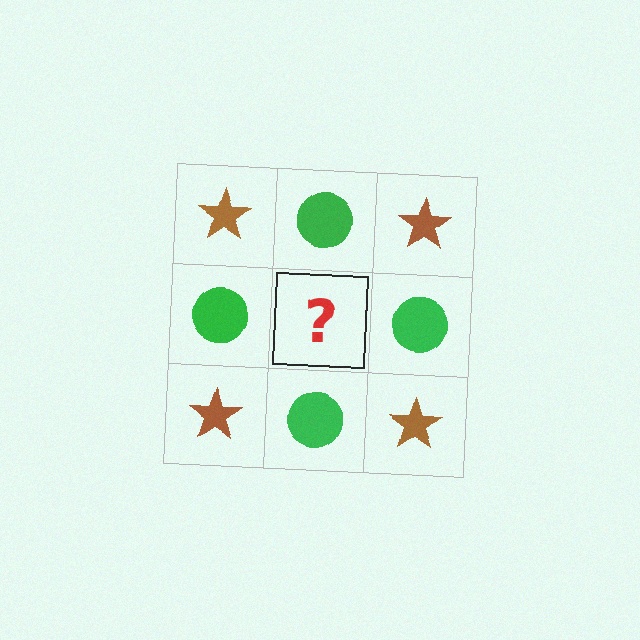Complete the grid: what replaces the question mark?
The question mark should be replaced with a brown star.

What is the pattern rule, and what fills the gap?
The rule is that it alternates brown star and green circle in a checkerboard pattern. The gap should be filled with a brown star.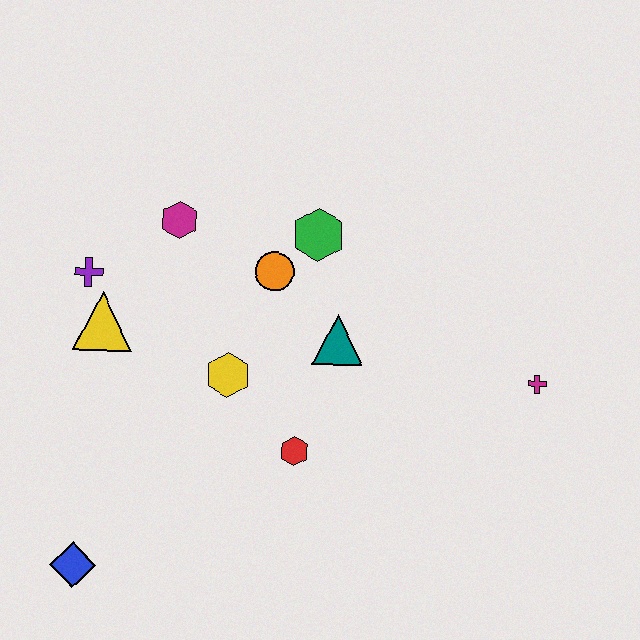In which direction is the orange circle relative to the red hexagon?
The orange circle is above the red hexagon.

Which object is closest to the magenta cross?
The teal triangle is closest to the magenta cross.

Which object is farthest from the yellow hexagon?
The magenta cross is farthest from the yellow hexagon.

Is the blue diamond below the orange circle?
Yes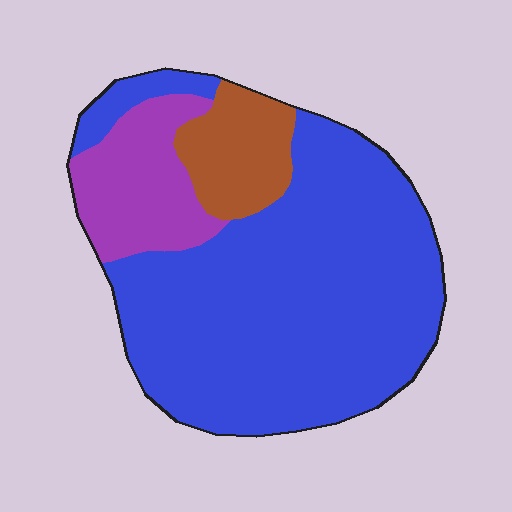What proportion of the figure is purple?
Purple covers roughly 15% of the figure.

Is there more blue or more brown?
Blue.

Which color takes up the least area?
Brown, at roughly 10%.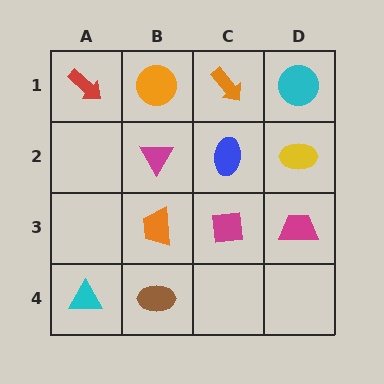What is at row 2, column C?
A blue ellipse.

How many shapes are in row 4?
2 shapes.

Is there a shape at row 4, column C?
No, that cell is empty.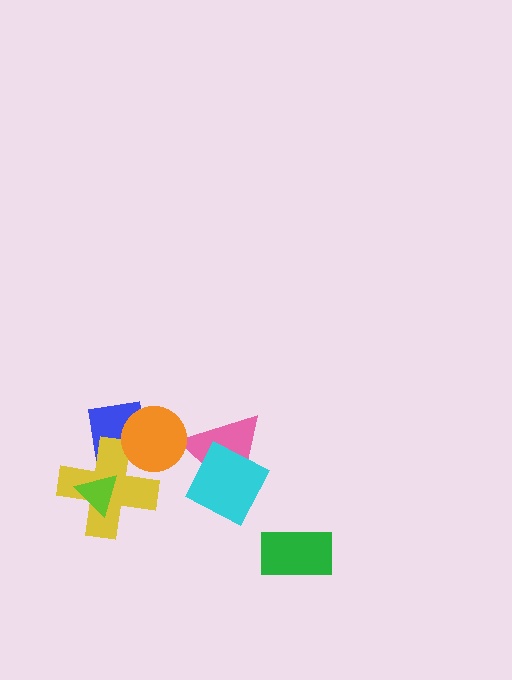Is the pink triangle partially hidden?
Yes, it is partially covered by another shape.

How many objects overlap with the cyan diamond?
1 object overlaps with the cyan diamond.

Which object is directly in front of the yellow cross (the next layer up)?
The lime triangle is directly in front of the yellow cross.